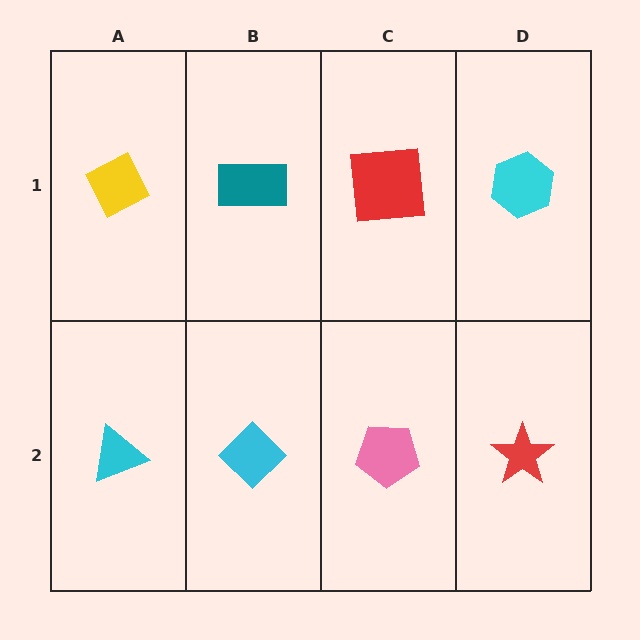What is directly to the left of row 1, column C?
A teal rectangle.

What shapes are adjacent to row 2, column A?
A yellow diamond (row 1, column A), a cyan diamond (row 2, column B).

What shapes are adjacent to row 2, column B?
A teal rectangle (row 1, column B), a cyan triangle (row 2, column A), a pink pentagon (row 2, column C).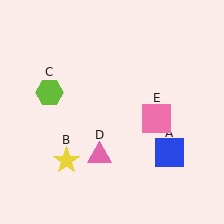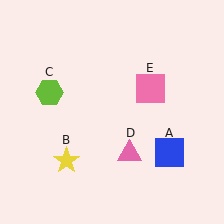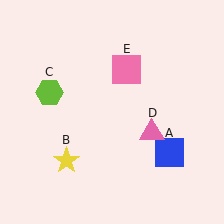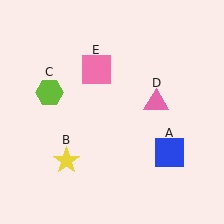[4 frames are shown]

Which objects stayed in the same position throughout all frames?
Blue square (object A) and yellow star (object B) and lime hexagon (object C) remained stationary.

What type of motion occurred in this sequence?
The pink triangle (object D), pink square (object E) rotated counterclockwise around the center of the scene.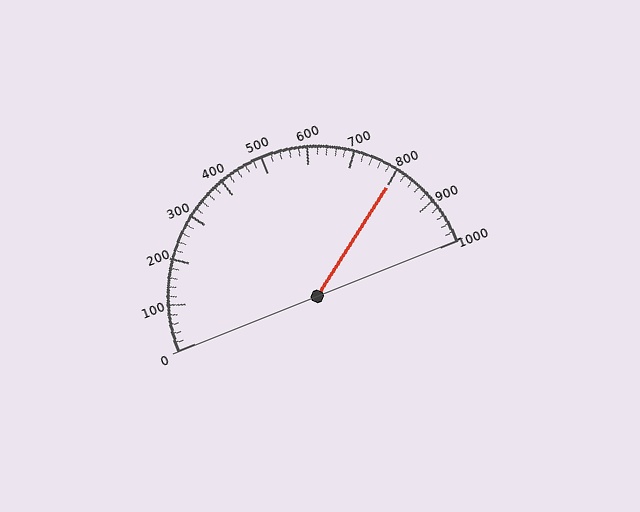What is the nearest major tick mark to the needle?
The nearest major tick mark is 800.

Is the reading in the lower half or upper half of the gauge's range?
The reading is in the upper half of the range (0 to 1000).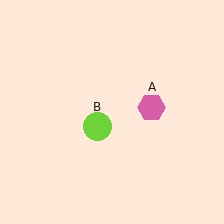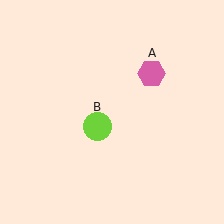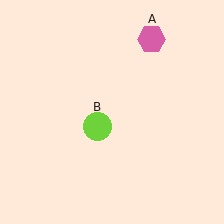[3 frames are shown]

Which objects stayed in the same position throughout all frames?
Lime circle (object B) remained stationary.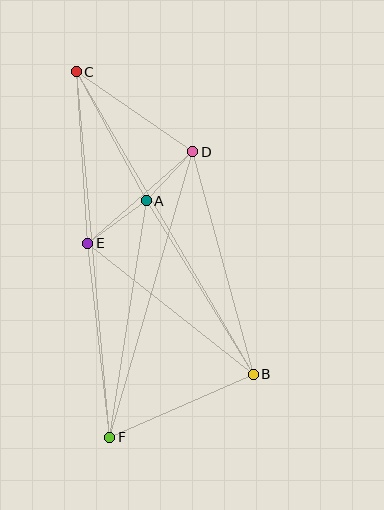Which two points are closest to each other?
Points A and D are closest to each other.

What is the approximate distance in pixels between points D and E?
The distance between D and E is approximately 139 pixels.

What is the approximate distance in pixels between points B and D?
The distance between B and D is approximately 231 pixels.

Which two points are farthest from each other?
Points C and F are farthest from each other.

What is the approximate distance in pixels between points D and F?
The distance between D and F is approximately 298 pixels.